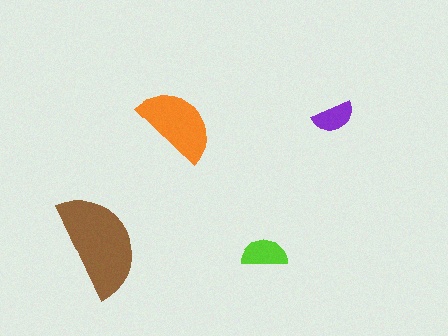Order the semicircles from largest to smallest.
the brown one, the orange one, the lime one, the purple one.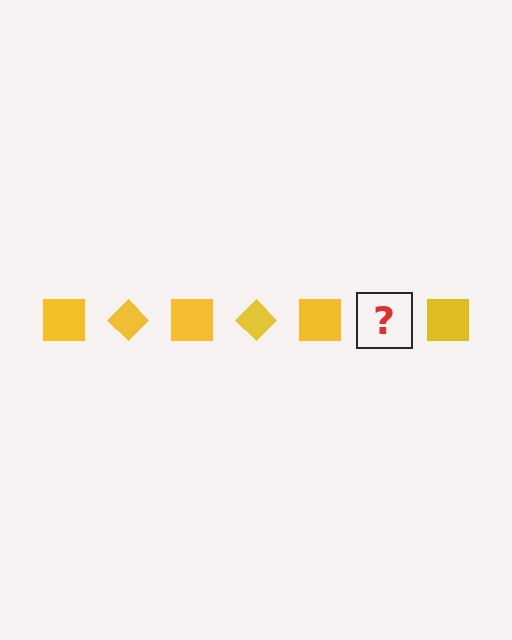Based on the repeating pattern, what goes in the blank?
The blank should be a yellow diamond.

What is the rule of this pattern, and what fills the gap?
The rule is that the pattern cycles through square, diamond shapes in yellow. The gap should be filled with a yellow diamond.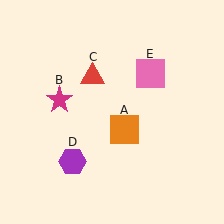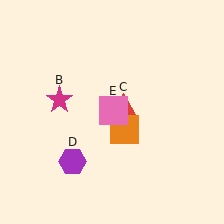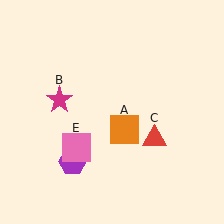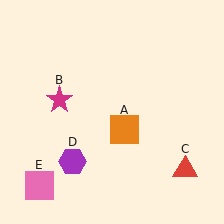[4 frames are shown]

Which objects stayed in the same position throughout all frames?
Orange square (object A) and magenta star (object B) and purple hexagon (object D) remained stationary.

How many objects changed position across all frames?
2 objects changed position: red triangle (object C), pink square (object E).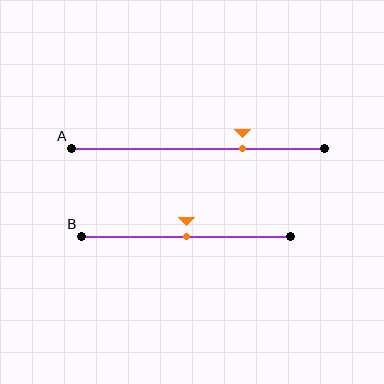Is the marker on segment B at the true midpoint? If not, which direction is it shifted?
Yes, the marker on segment B is at the true midpoint.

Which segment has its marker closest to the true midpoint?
Segment B has its marker closest to the true midpoint.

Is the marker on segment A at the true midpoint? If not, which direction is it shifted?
No, the marker on segment A is shifted to the right by about 18% of the segment length.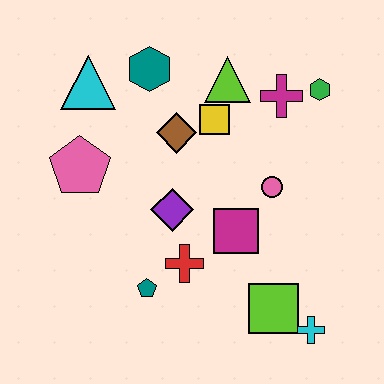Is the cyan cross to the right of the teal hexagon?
Yes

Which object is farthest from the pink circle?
The cyan triangle is farthest from the pink circle.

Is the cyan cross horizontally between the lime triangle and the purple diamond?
No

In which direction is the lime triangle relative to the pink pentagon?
The lime triangle is to the right of the pink pentagon.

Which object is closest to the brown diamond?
The yellow square is closest to the brown diamond.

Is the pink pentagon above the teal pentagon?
Yes